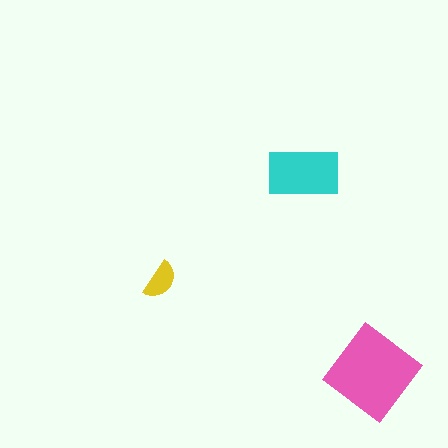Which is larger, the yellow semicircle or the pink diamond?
The pink diamond.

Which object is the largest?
The pink diamond.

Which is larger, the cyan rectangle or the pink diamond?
The pink diamond.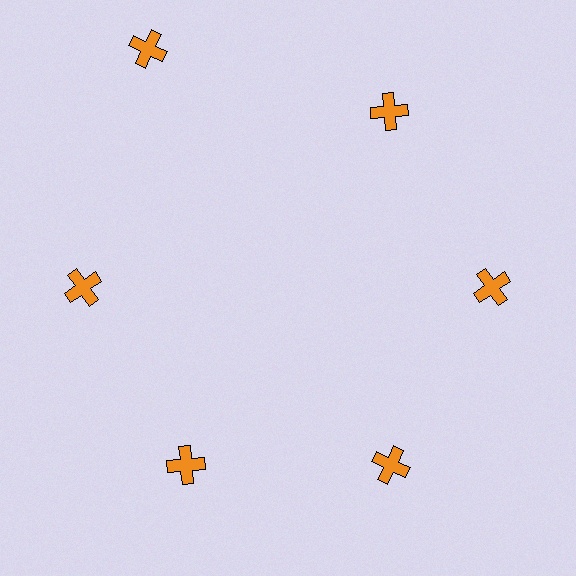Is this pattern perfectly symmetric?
No. The 6 orange crosses are arranged in a ring, but one element near the 11 o'clock position is pushed outward from the center, breaking the 6-fold rotational symmetry.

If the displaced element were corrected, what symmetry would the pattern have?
It would have 6-fold rotational symmetry — the pattern would map onto itself every 60 degrees.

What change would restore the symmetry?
The symmetry would be restored by moving it inward, back onto the ring so that all 6 crosses sit at equal angles and equal distance from the center.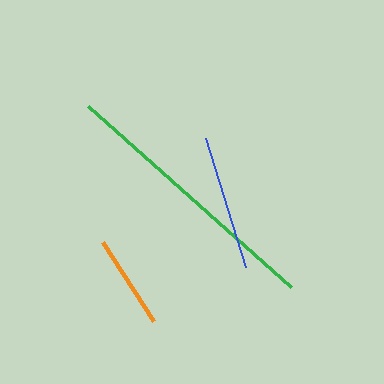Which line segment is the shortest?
The orange line is the shortest at approximately 94 pixels.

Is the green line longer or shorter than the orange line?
The green line is longer than the orange line.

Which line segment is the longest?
The green line is the longest at approximately 272 pixels.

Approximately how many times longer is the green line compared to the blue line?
The green line is approximately 2.0 times the length of the blue line.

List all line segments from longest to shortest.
From longest to shortest: green, blue, orange.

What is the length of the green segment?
The green segment is approximately 272 pixels long.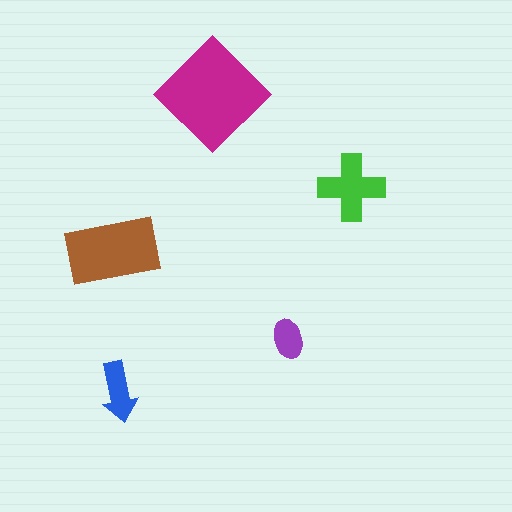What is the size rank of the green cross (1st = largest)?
3rd.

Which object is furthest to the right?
The green cross is rightmost.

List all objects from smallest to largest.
The purple ellipse, the blue arrow, the green cross, the brown rectangle, the magenta diamond.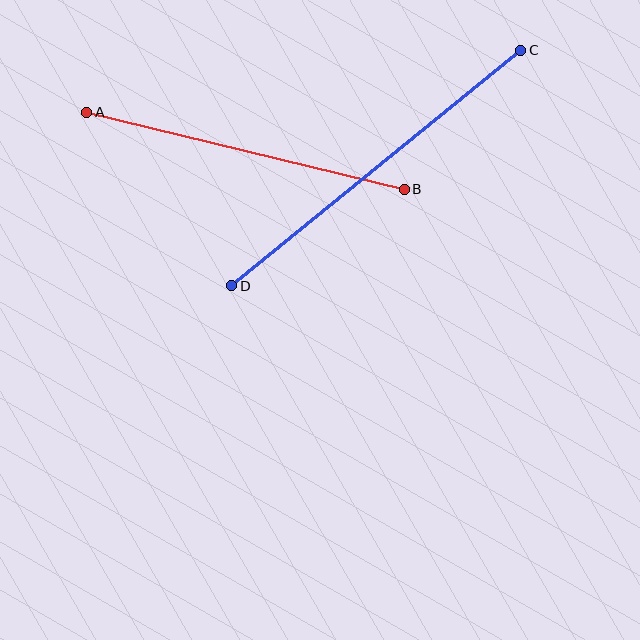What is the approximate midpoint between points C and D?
The midpoint is at approximately (376, 168) pixels.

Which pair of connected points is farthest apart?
Points C and D are farthest apart.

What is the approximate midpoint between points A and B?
The midpoint is at approximately (246, 151) pixels.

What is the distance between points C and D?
The distance is approximately 372 pixels.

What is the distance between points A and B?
The distance is approximately 326 pixels.